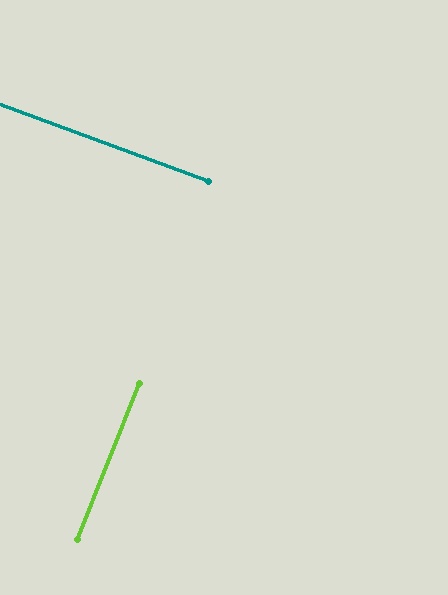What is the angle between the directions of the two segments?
Approximately 88 degrees.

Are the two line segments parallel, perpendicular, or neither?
Perpendicular — they meet at approximately 88°.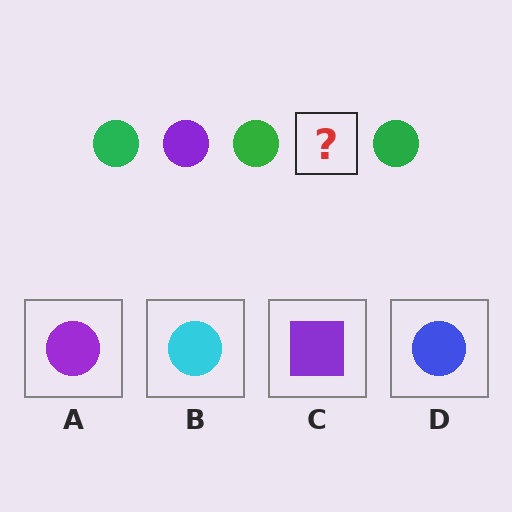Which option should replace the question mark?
Option A.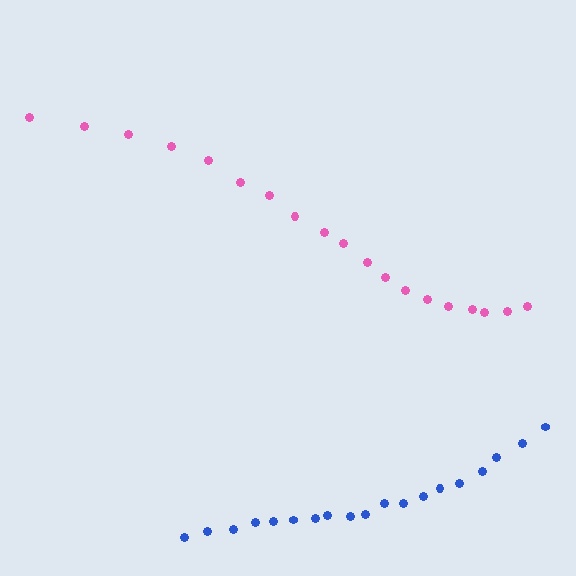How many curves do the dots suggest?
There are 2 distinct paths.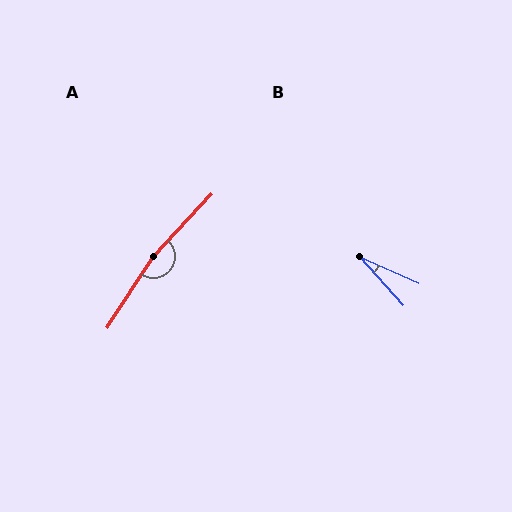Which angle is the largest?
A, at approximately 170 degrees.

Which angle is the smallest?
B, at approximately 24 degrees.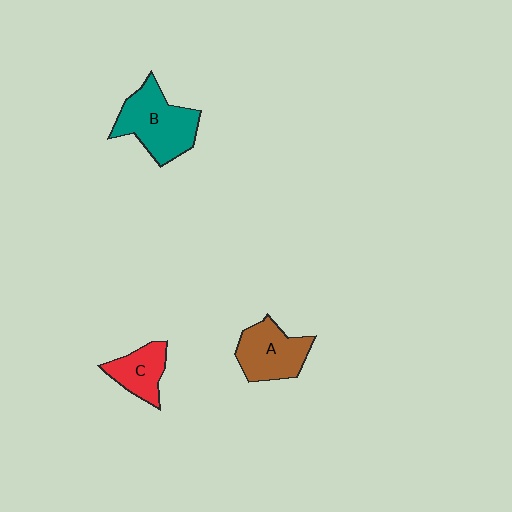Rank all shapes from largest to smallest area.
From largest to smallest: B (teal), A (brown), C (red).